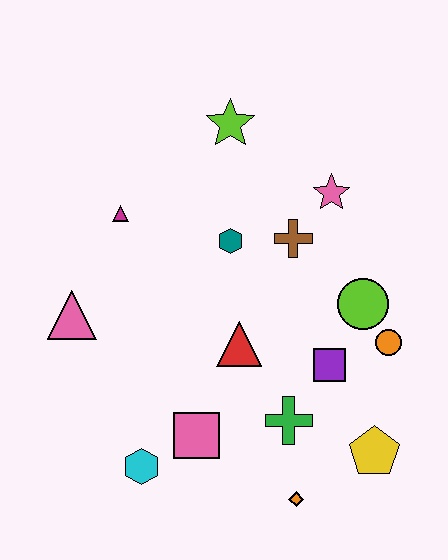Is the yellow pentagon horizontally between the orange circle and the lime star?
Yes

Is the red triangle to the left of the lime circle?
Yes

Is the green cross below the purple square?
Yes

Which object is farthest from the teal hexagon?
The orange diamond is farthest from the teal hexagon.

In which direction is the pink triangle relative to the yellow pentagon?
The pink triangle is to the left of the yellow pentagon.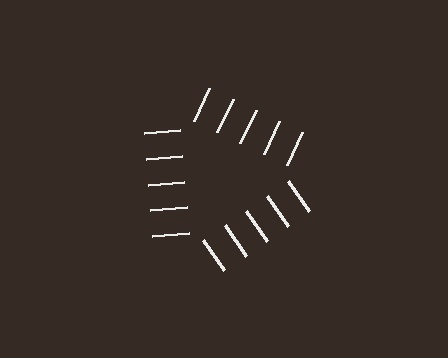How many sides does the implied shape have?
3 sides — the line-ends trace a triangle.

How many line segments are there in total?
15 — 5 along each of the 3 edges.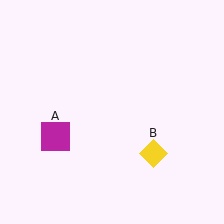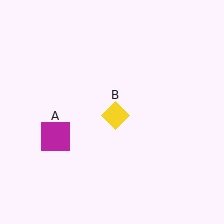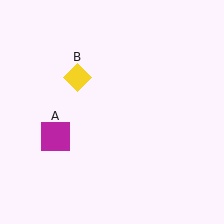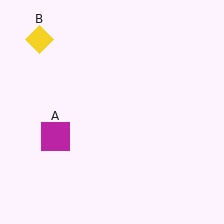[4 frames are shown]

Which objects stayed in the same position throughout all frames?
Magenta square (object A) remained stationary.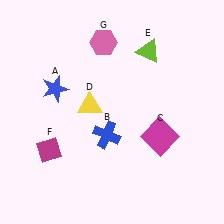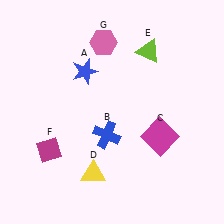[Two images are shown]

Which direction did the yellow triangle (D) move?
The yellow triangle (D) moved down.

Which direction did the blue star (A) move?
The blue star (A) moved right.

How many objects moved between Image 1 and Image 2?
2 objects moved between the two images.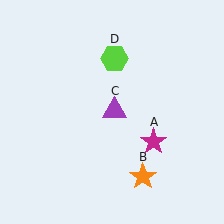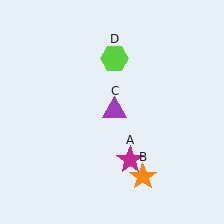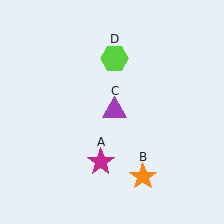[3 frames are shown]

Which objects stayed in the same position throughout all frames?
Orange star (object B) and purple triangle (object C) and lime hexagon (object D) remained stationary.